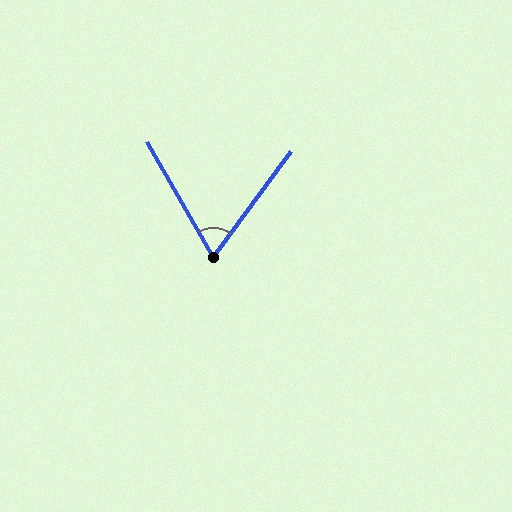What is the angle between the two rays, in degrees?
Approximately 66 degrees.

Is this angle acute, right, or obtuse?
It is acute.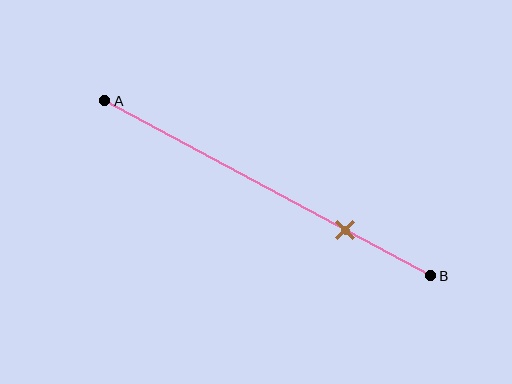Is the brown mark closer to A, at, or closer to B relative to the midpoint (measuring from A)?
The brown mark is closer to point B than the midpoint of segment AB.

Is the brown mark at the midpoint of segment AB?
No, the mark is at about 75% from A, not at the 50% midpoint.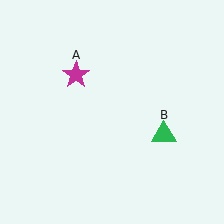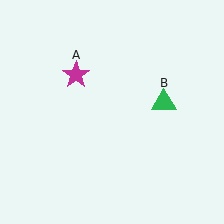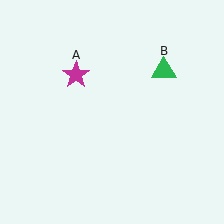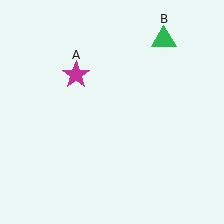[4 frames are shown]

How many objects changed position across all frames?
1 object changed position: green triangle (object B).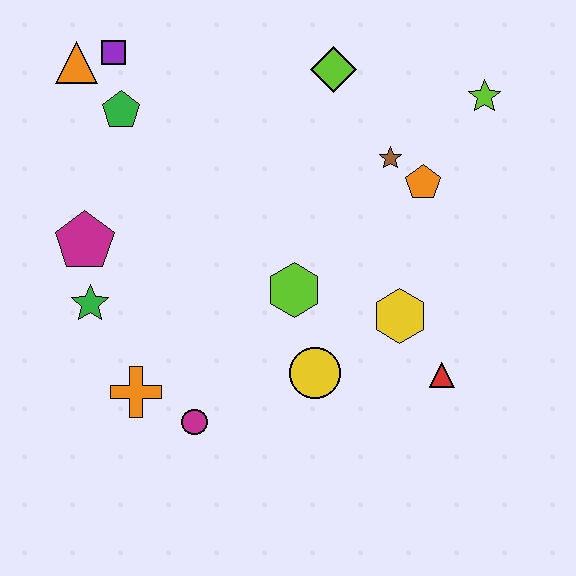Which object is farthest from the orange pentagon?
The orange triangle is farthest from the orange pentagon.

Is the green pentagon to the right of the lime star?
No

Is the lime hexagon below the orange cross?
No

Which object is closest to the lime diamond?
The brown star is closest to the lime diamond.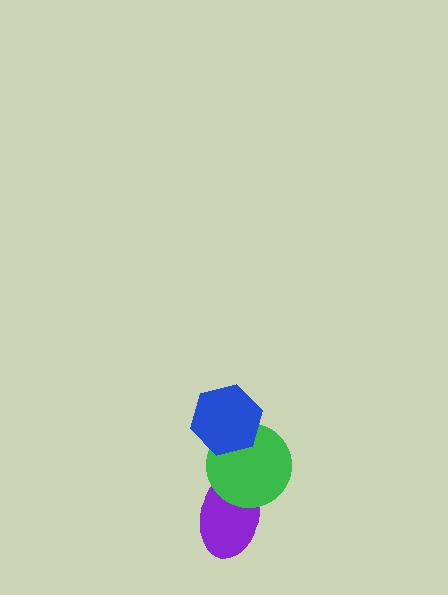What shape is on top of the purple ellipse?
The green circle is on top of the purple ellipse.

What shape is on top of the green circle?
The blue hexagon is on top of the green circle.